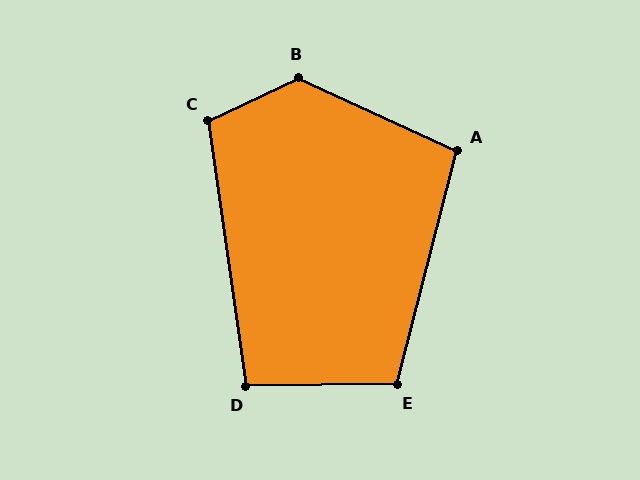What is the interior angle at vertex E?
Approximately 105 degrees (obtuse).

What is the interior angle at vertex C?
Approximately 107 degrees (obtuse).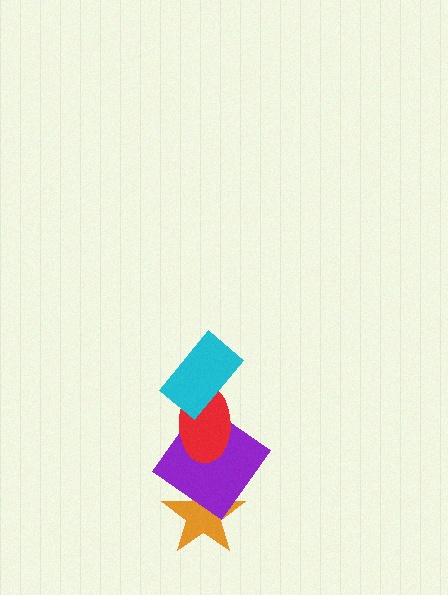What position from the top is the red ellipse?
The red ellipse is 2nd from the top.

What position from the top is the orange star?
The orange star is 4th from the top.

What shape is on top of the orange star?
The purple diamond is on top of the orange star.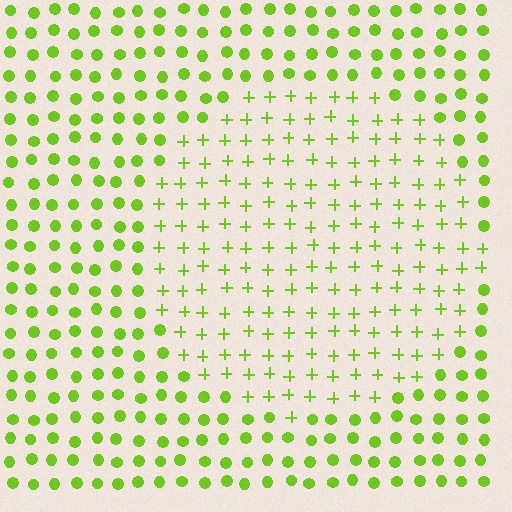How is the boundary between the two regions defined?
The boundary is defined by a change in element shape: plus signs inside vs. circles outside. All elements share the same color and spacing.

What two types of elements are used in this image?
The image uses plus signs inside the circle region and circles outside it.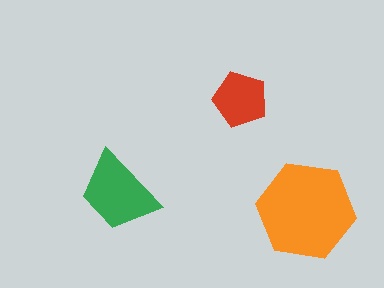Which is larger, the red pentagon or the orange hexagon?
The orange hexagon.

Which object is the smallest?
The red pentagon.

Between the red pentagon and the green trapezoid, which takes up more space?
The green trapezoid.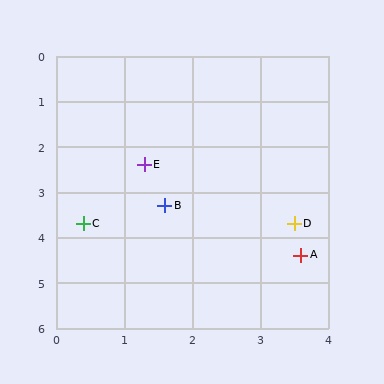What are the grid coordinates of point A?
Point A is at approximately (3.6, 4.4).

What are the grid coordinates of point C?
Point C is at approximately (0.4, 3.7).